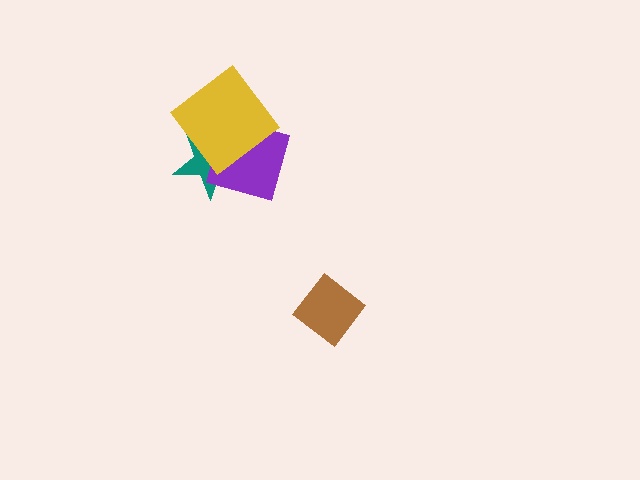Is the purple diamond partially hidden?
Yes, it is partially covered by another shape.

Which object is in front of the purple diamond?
The yellow diamond is in front of the purple diamond.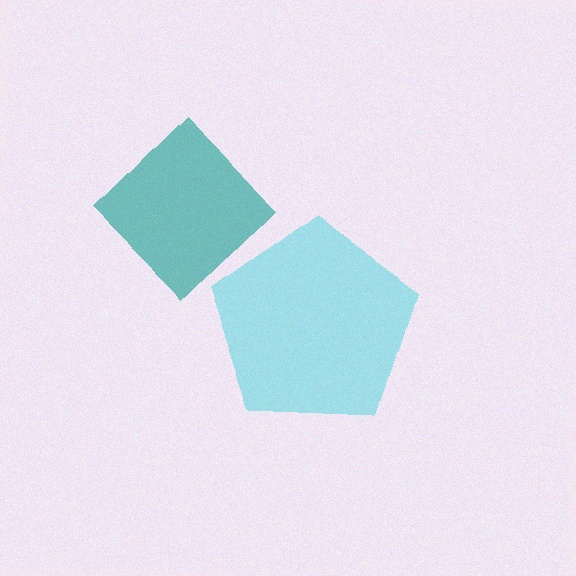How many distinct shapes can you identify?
There are 2 distinct shapes: a cyan pentagon, a teal diamond.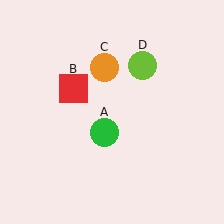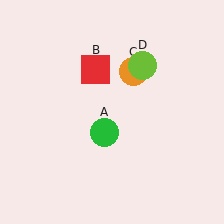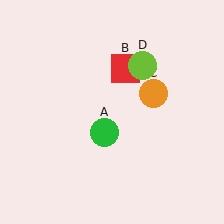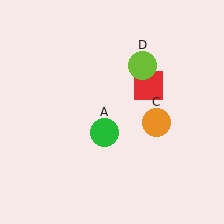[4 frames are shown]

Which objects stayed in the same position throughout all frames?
Green circle (object A) and lime circle (object D) remained stationary.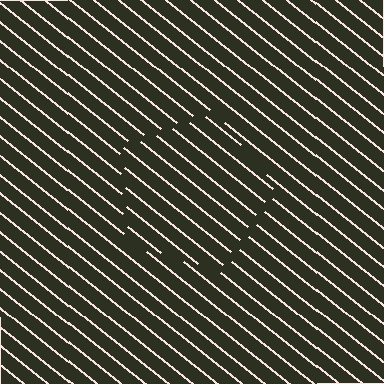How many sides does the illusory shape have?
5 sides — the line-ends trace a pentagon.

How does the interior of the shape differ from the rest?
The interior of the shape contains the same grating, shifted by half a period — the contour is defined by the phase discontinuity where line-ends from the inner and outer gratings abut.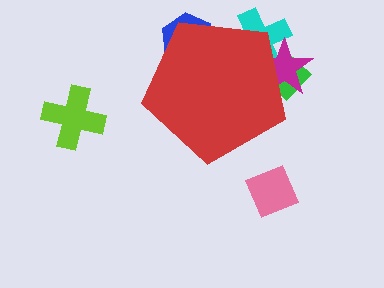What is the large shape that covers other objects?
A red pentagon.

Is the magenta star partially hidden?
Yes, the magenta star is partially hidden behind the red pentagon.